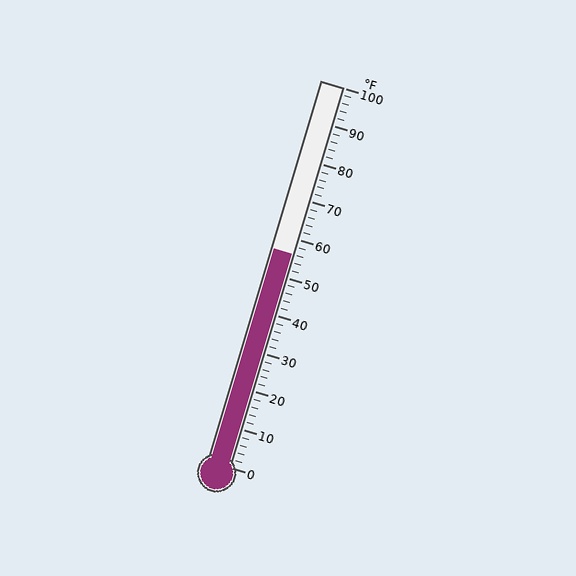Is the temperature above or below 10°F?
The temperature is above 10°F.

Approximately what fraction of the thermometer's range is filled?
The thermometer is filled to approximately 55% of its range.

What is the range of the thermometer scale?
The thermometer scale ranges from 0°F to 100°F.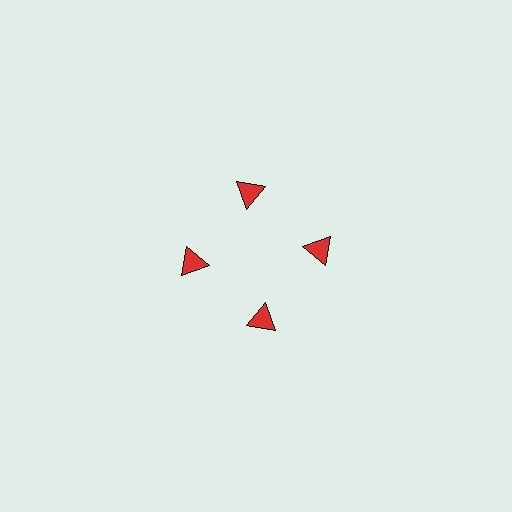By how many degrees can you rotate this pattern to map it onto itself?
The pattern maps onto itself every 90 degrees of rotation.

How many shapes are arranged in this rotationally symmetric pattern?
There are 4 shapes, arranged in 4 groups of 1.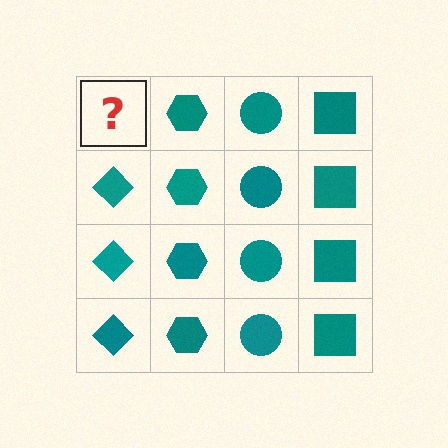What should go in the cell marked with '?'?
The missing cell should contain a teal diamond.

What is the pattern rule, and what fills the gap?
The rule is that each column has a consistent shape. The gap should be filled with a teal diamond.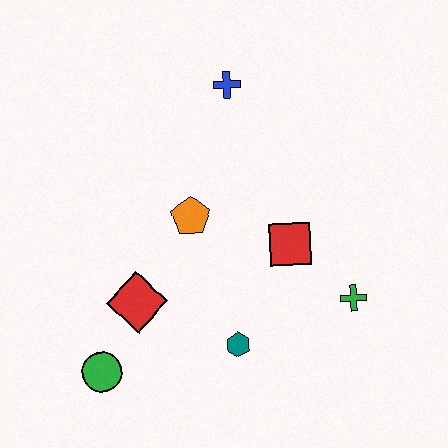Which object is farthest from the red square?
The green circle is farthest from the red square.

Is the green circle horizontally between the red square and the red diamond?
No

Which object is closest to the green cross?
The red square is closest to the green cross.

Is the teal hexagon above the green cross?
No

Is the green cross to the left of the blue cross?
No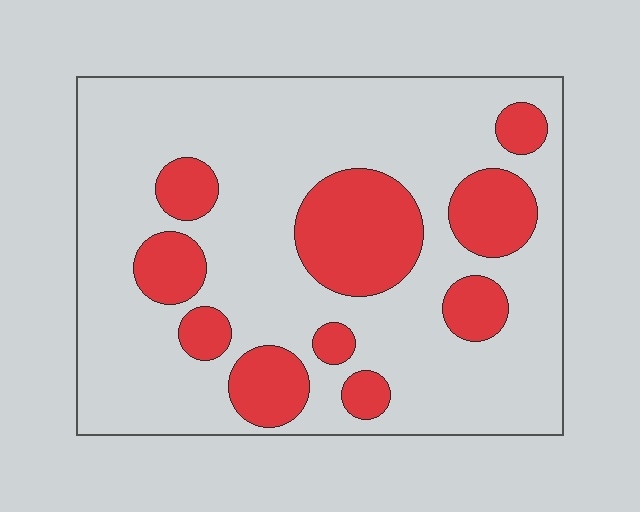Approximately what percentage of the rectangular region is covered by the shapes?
Approximately 25%.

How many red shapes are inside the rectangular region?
10.